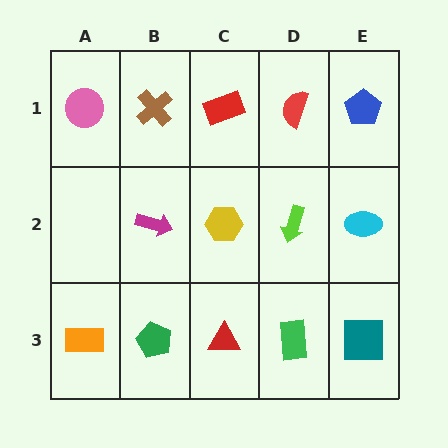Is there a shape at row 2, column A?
No, that cell is empty.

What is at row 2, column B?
A magenta arrow.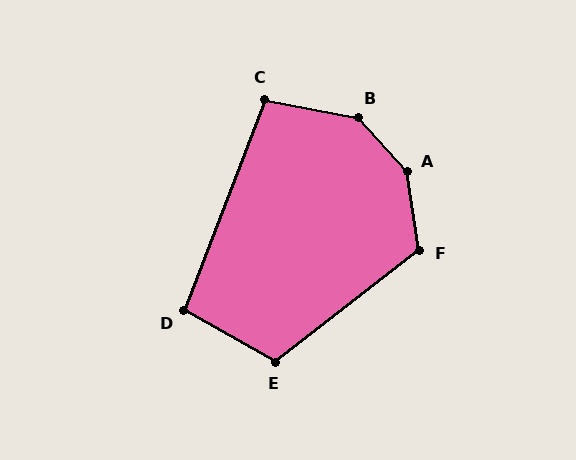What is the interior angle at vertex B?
Approximately 143 degrees (obtuse).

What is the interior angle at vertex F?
Approximately 119 degrees (obtuse).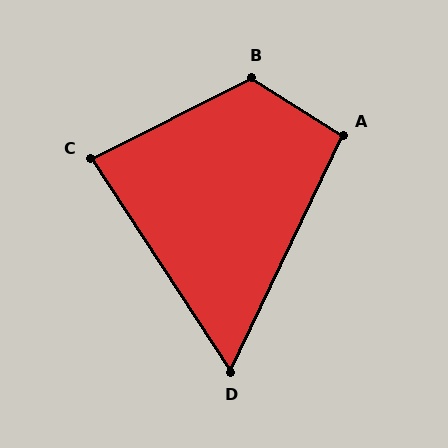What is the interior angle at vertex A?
Approximately 97 degrees (obtuse).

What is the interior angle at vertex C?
Approximately 83 degrees (acute).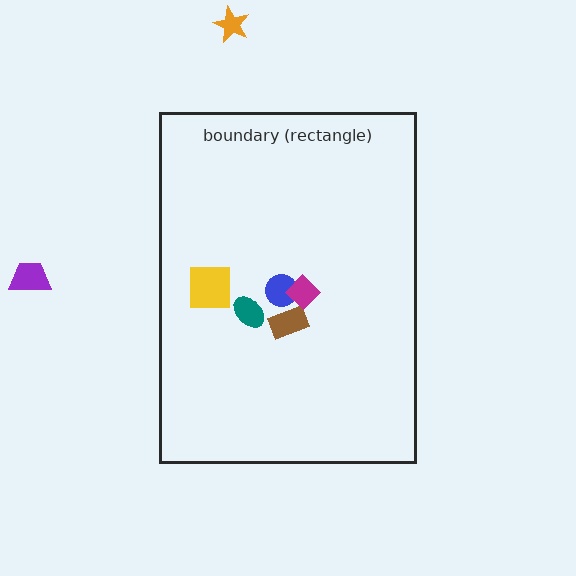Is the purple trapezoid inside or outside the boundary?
Outside.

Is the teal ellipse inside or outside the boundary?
Inside.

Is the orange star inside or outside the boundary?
Outside.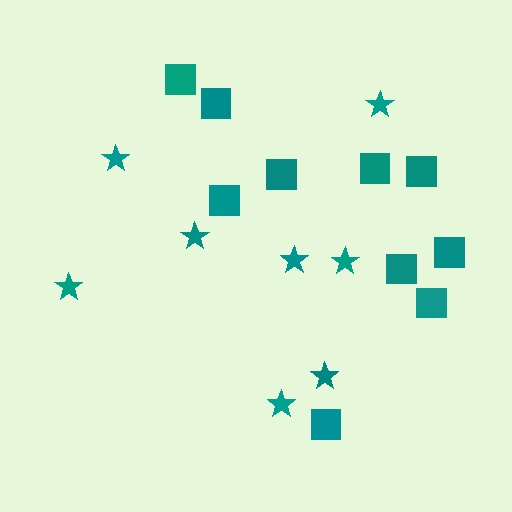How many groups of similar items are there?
There are 2 groups: one group of stars (8) and one group of squares (10).